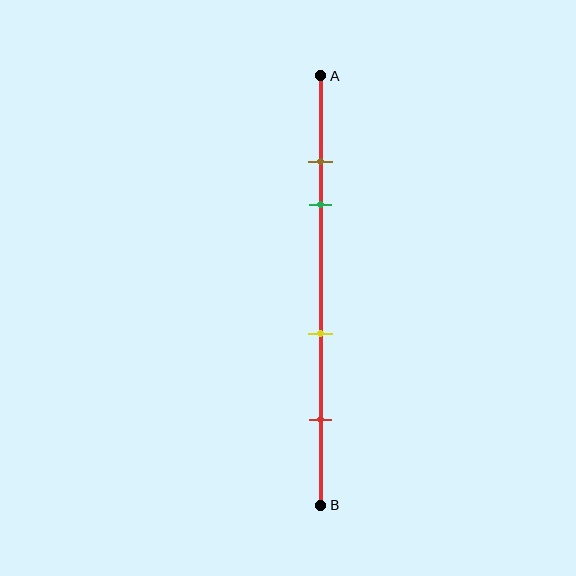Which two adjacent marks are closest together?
The brown and green marks are the closest adjacent pair.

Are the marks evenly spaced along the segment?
No, the marks are not evenly spaced.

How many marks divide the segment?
There are 4 marks dividing the segment.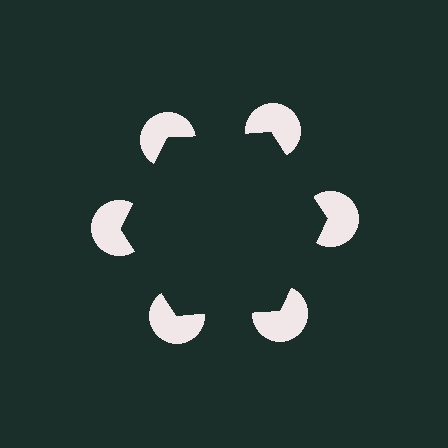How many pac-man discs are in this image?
There are 6 — one at each vertex of the illusory hexagon.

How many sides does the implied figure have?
6 sides.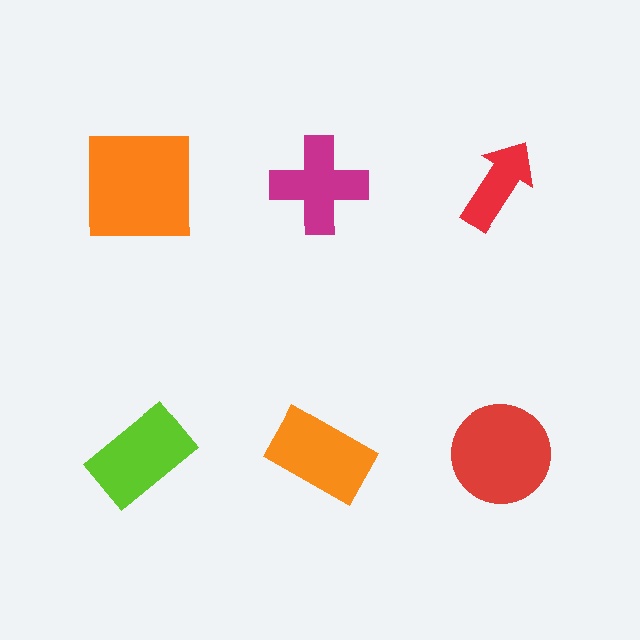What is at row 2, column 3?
A red circle.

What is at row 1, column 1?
An orange square.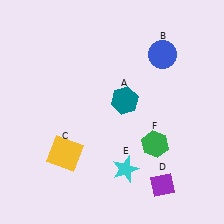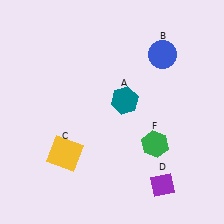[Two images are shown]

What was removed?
The cyan star (E) was removed in Image 2.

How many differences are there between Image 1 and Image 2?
There is 1 difference between the two images.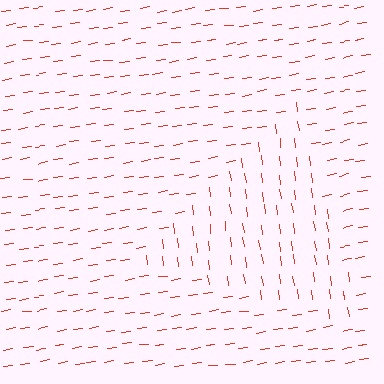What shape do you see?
I see a triangle.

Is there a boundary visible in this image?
Yes, there is a texture boundary formed by a change in line orientation.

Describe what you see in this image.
The image is filled with small red line segments. A triangle region in the image has lines oriented differently from the surrounding lines, creating a visible texture boundary.